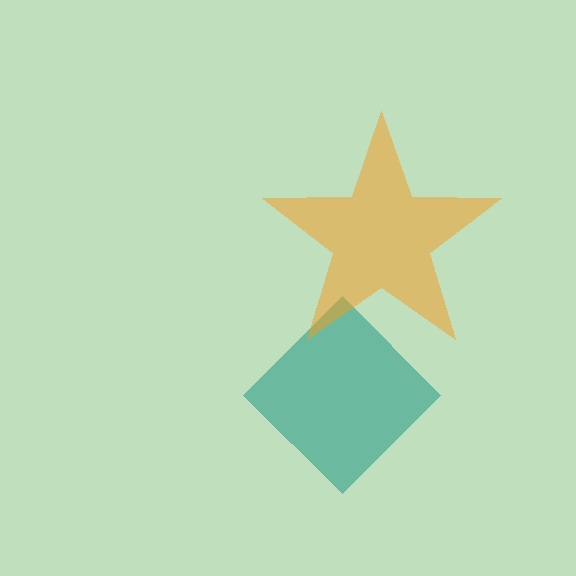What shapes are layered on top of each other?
The layered shapes are: a teal diamond, an orange star.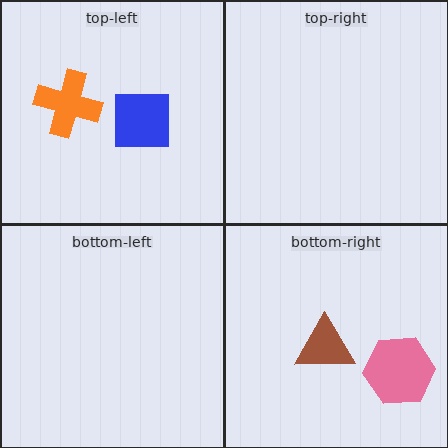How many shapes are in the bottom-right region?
2.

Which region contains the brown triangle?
The bottom-right region.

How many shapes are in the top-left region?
2.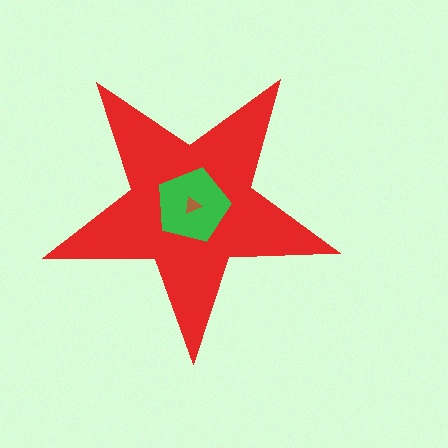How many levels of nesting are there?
3.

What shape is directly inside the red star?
The green pentagon.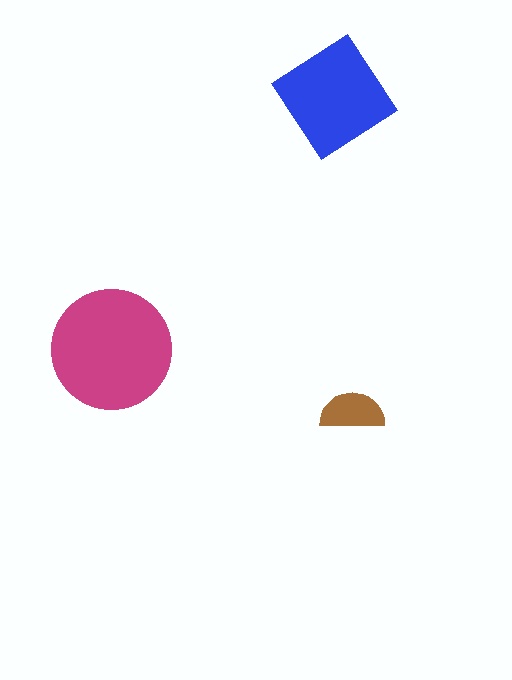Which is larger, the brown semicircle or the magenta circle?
The magenta circle.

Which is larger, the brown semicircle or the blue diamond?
The blue diamond.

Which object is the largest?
The magenta circle.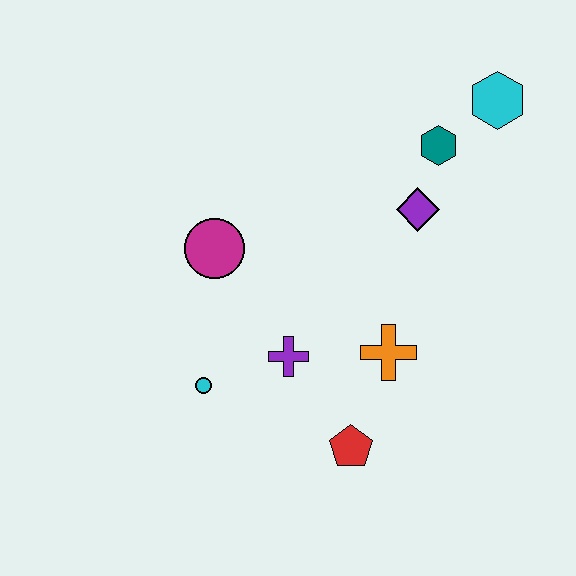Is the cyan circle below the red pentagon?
No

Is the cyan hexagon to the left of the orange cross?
No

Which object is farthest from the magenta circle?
The cyan hexagon is farthest from the magenta circle.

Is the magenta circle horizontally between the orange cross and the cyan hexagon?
No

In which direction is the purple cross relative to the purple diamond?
The purple cross is below the purple diamond.